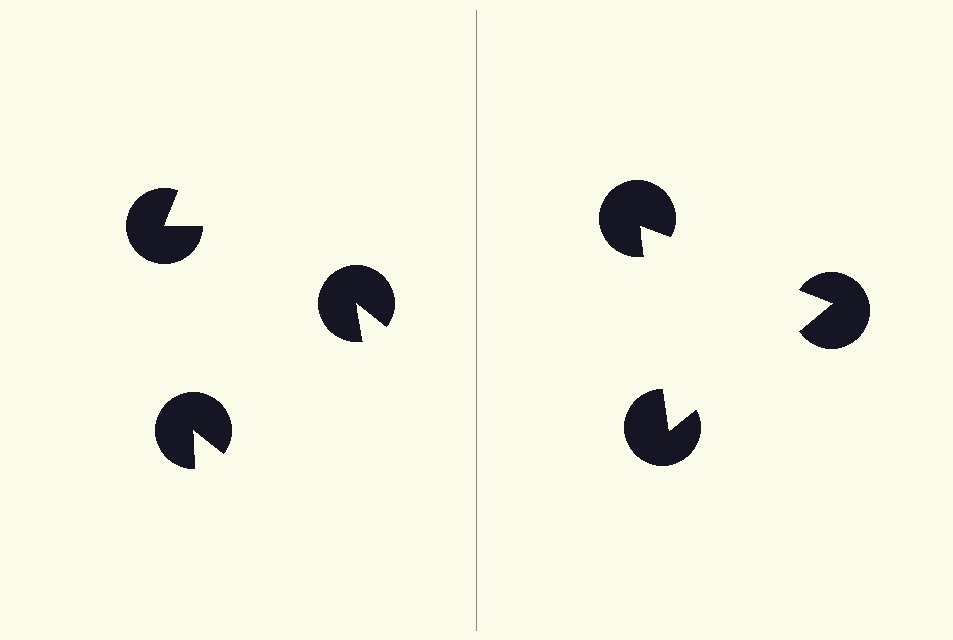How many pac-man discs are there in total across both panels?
6 — 3 on each side.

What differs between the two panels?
The pac-man discs are positioned identically on both sides; only the wedge orientations differ. On the right they align to a triangle; on the left they are misaligned.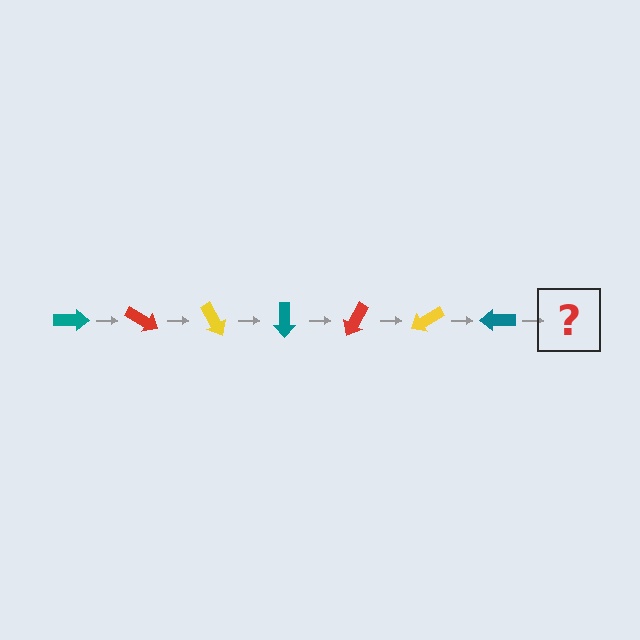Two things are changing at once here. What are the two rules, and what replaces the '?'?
The two rules are that it rotates 30 degrees each step and the color cycles through teal, red, and yellow. The '?' should be a red arrow, rotated 210 degrees from the start.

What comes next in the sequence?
The next element should be a red arrow, rotated 210 degrees from the start.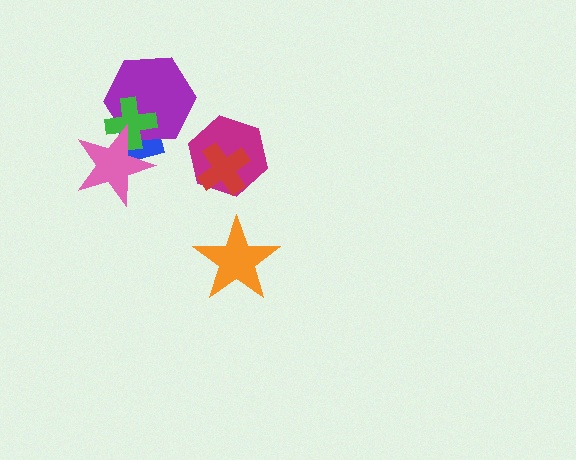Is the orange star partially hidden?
No, no other shape covers it.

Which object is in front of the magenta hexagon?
The red cross is in front of the magenta hexagon.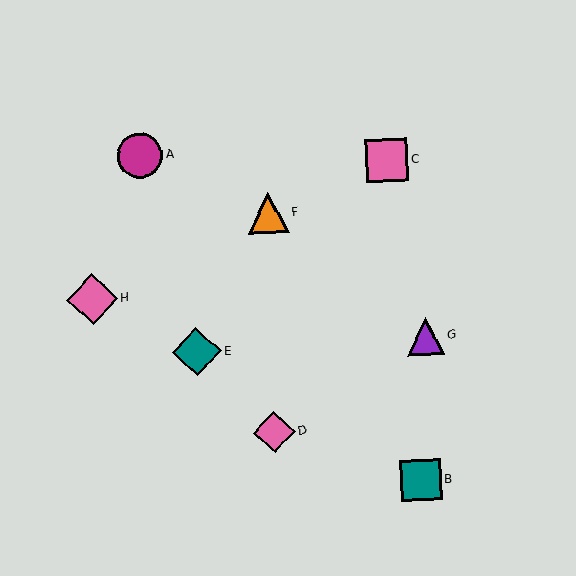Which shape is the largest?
The pink diamond (labeled H) is the largest.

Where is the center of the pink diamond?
The center of the pink diamond is at (92, 299).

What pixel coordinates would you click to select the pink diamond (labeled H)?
Click at (92, 299) to select the pink diamond H.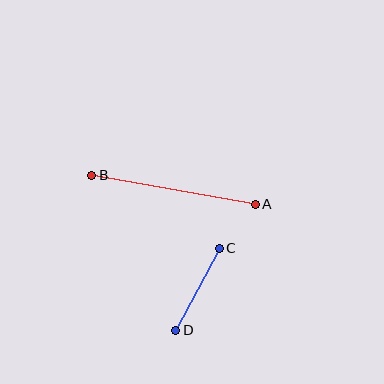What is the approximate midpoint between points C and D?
The midpoint is at approximately (197, 289) pixels.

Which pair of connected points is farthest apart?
Points A and B are farthest apart.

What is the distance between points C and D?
The distance is approximately 93 pixels.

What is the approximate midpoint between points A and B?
The midpoint is at approximately (173, 190) pixels.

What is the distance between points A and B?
The distance is approximately 166 pixels.